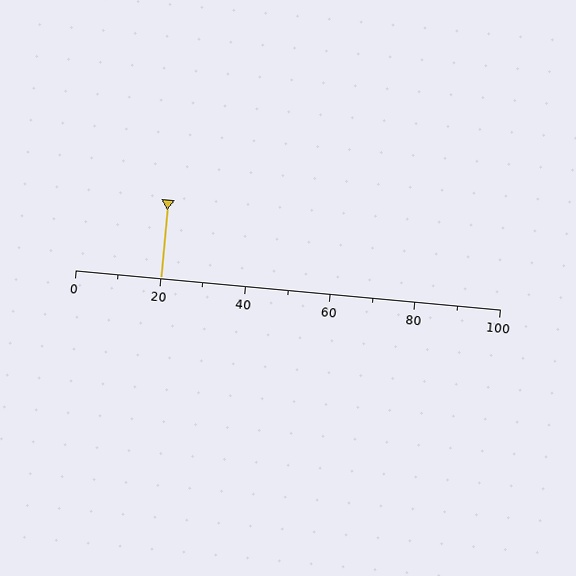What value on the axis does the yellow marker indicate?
The marker indicates approximately 20.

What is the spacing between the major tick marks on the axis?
The major ticks are spaced 20 apart.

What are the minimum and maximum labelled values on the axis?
The axis runs from 0 to 100.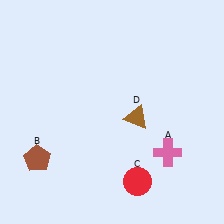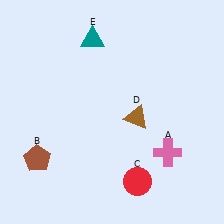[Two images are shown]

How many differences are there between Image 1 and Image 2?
There is 1 difference between the two images.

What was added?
A teal triangle (E) was added in Image 2.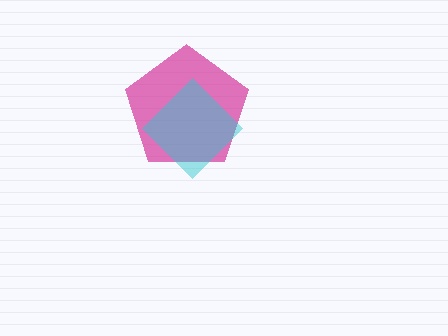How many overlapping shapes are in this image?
There are 2 overlapping shapes in the image.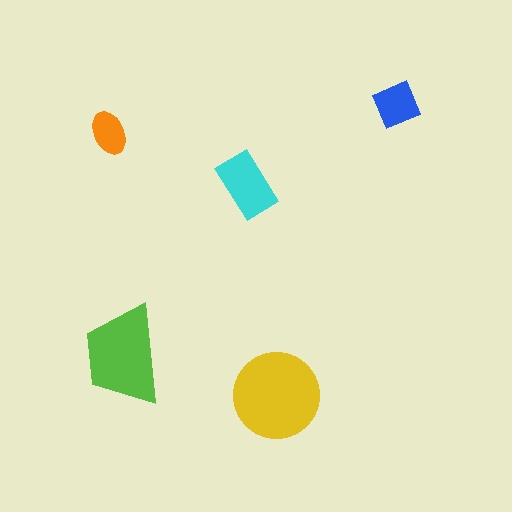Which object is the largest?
The yellow circle.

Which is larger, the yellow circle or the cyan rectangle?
The yellow circle.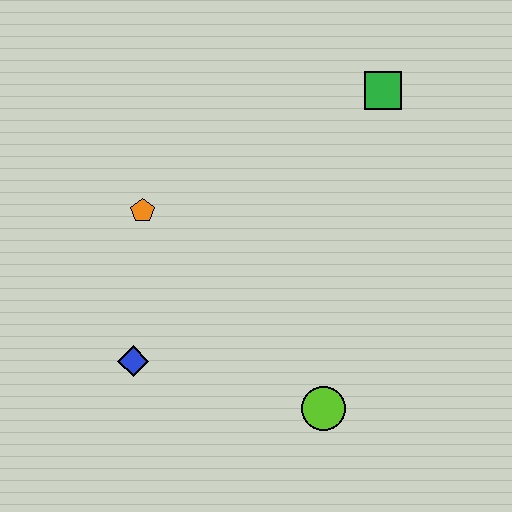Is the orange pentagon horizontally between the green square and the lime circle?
No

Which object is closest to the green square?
The orange pentagon is closest to the green square.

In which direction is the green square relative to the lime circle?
The green square is above the lime circle.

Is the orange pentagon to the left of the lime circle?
Yes